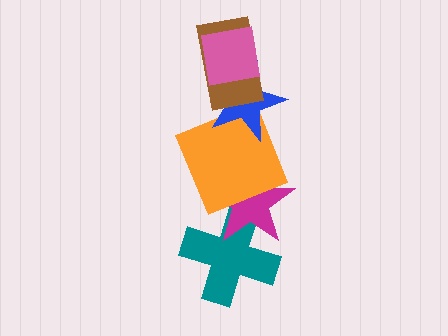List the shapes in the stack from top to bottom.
From top to bottom: the pink square, the brown rectangle, the blue star, the orange square, the magenta star, the teal cross.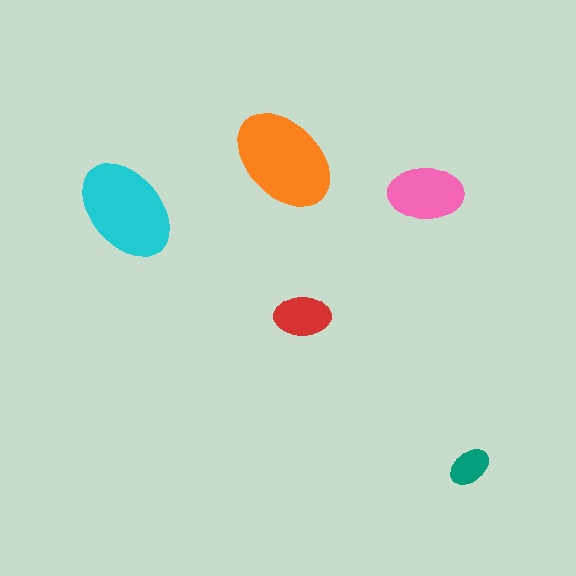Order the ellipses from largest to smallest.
the orange one, the cyan one, the pink one, the red one, the teal one.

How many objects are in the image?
There are 5 objects in the image.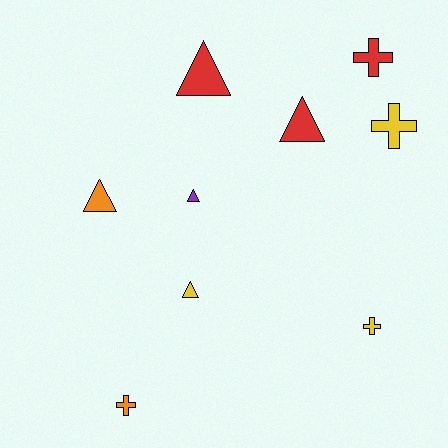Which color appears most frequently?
Red, with 3 objects.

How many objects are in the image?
There are 9 objects.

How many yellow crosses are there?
There are 2 yellow crosses.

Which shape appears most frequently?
Triangle, with 5 objects.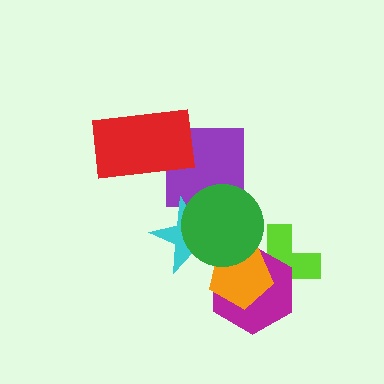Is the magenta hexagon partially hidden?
Yes, it is partially covered by another shape.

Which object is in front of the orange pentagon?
The green circle is in front of the orange pentagon.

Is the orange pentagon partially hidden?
Yes, it is partially covered by another shape.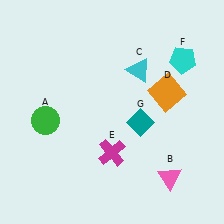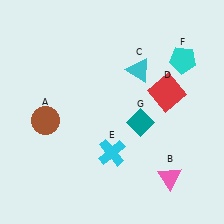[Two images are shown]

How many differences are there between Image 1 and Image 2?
There are 3 differences between the two images.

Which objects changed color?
A changed from green to brown. D changed from orange to red. E changed from magenta to cyan.